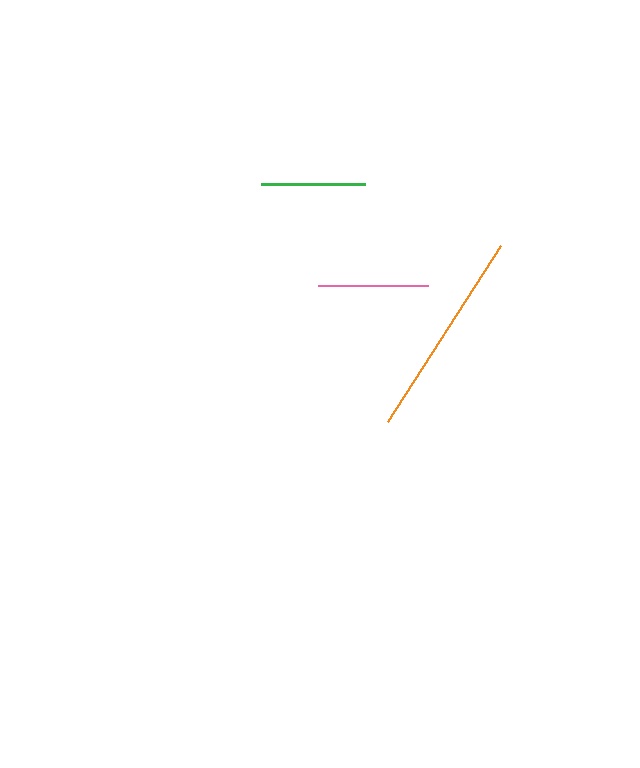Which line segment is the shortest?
The green line is the shortest at approximately 104 pixels.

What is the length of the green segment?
The green segment is approximately 104 pixels long.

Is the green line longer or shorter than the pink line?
The pink line is longer than the green line.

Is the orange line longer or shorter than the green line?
The orange line is longer than the green line.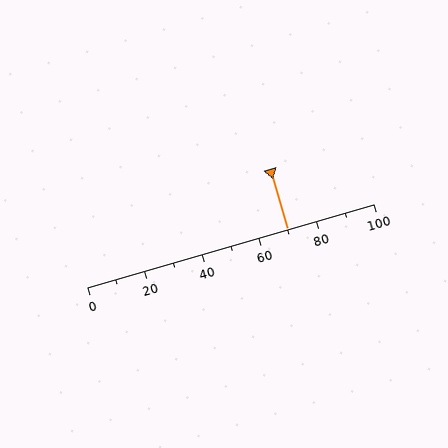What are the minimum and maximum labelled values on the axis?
The axis runs from 0 to 100.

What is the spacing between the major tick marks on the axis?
The major ticks are spaced 20 apart.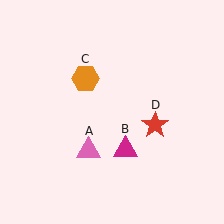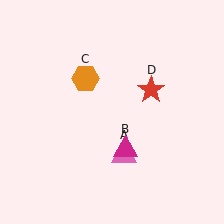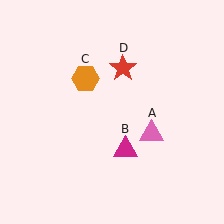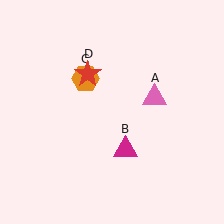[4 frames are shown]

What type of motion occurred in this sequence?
The pink triangle (object A), red star (object D) rotated counterclockwise around the center of the scene.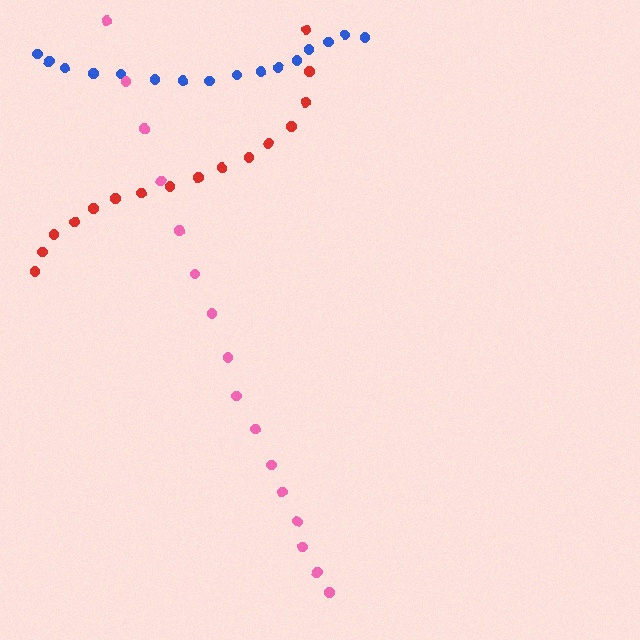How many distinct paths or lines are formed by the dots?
There are 3 distinct paths.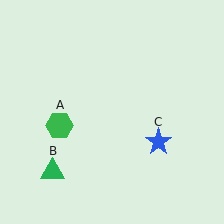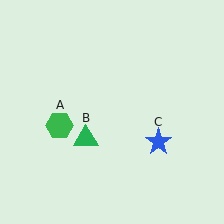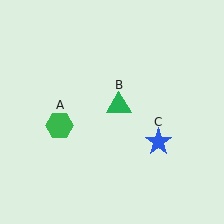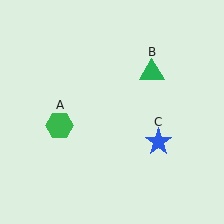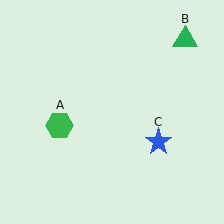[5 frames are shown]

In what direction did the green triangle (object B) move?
The green triangle (object B) moved up and to the right.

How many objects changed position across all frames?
1 object changed position: green triangle (object B).